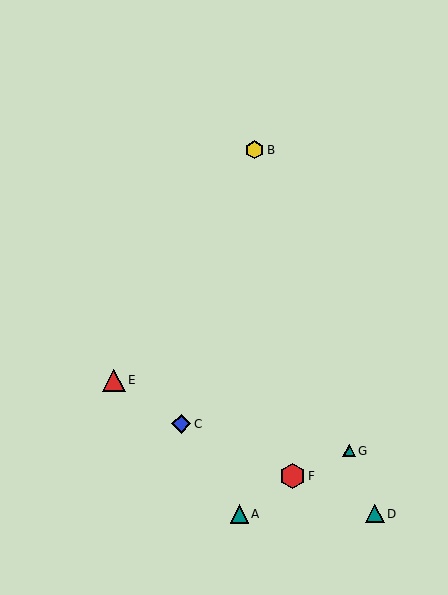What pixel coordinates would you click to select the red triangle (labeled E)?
Click at (114, 380) to select the red triangle E.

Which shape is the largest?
The red hexagon (labeled F) is the largest.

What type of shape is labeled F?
Shape F is a red hexagon.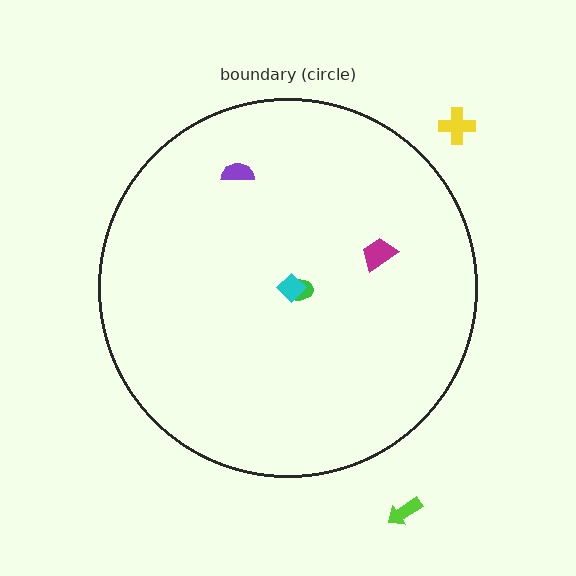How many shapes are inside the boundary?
4 inside, 2 outside.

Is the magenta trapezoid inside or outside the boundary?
Inside.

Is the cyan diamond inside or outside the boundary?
Inside.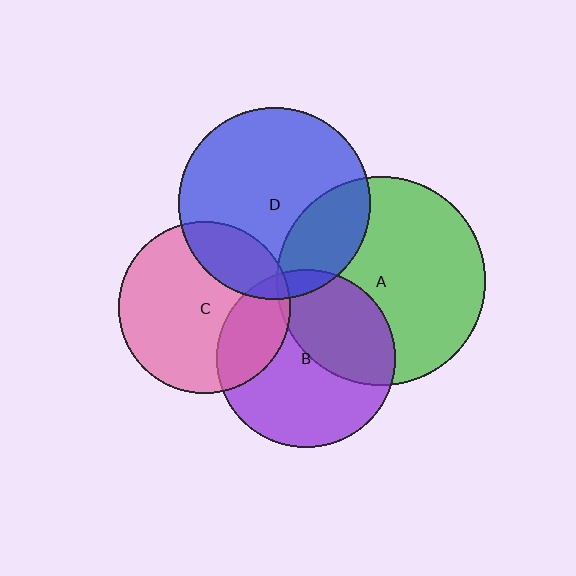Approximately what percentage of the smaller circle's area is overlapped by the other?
Approximately 5%.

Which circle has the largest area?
Circle A (green).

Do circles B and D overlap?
Yes.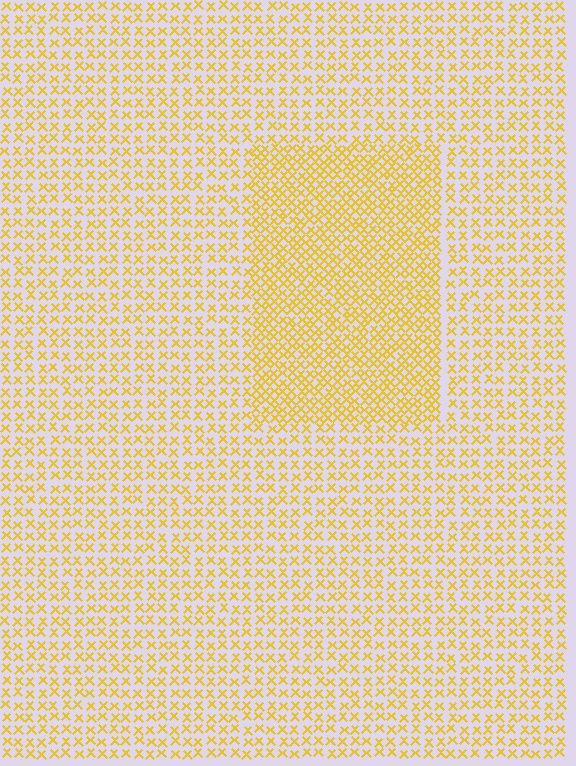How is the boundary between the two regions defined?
The boundary is defined by a change in element density (approximately 1.8x ratio). All elements are the same color, size, and shape.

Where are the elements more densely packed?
The elements are more densely packed inside the rectangle boundary.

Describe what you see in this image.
The image contains small yellow elements arranged at two different densities. A rectangle-shaped region is visible where the elements are more densely packed than the surrounding area.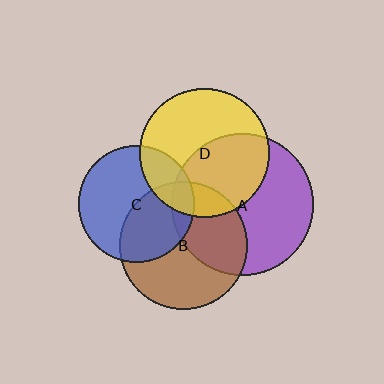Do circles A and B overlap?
Yes.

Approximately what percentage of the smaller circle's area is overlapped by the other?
Approximately 40%.